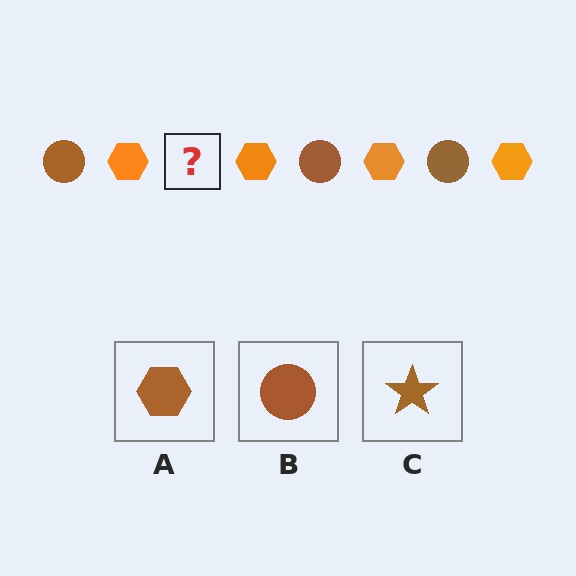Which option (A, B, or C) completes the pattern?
B.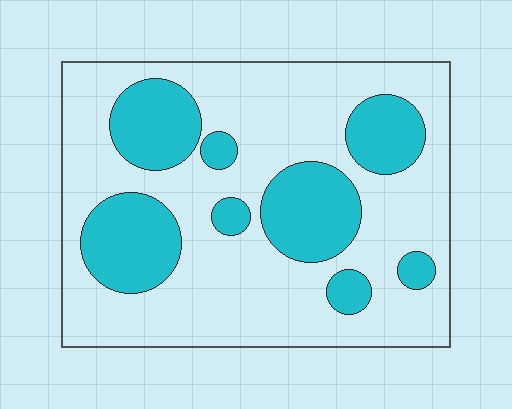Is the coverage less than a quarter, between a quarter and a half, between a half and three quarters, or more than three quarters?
Between a quarter and a half.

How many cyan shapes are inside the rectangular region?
8.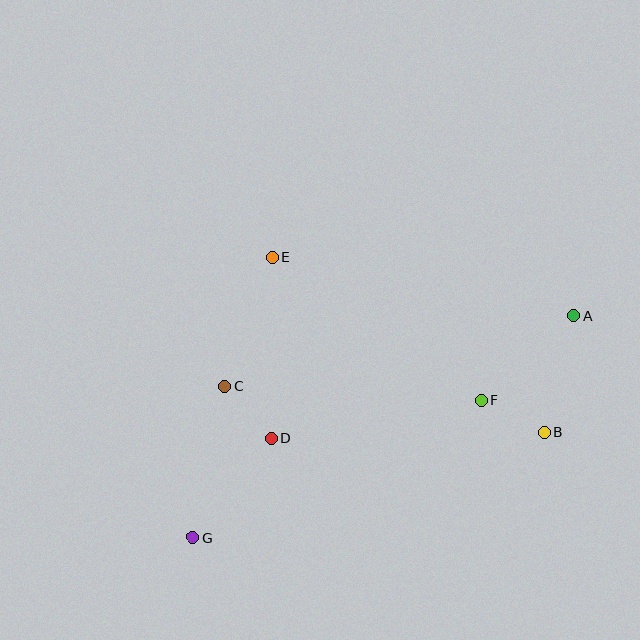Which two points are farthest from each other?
Points A and G are farthest from each other.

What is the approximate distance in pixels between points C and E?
The distance between C and E is approximately 138 pixels.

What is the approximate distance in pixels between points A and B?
The distance between A and B is approximately 120 pixels.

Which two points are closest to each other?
Points C and D are closest to each other.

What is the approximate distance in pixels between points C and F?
The distance between C and F is approximately 257 pixels.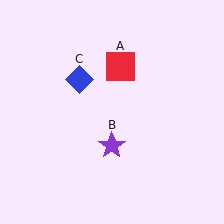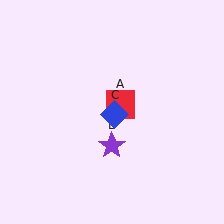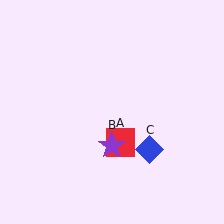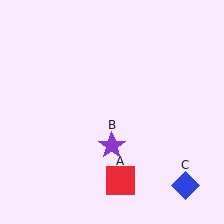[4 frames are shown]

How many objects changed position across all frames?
2 objects changed position: red square (object A), blue diamond (object C).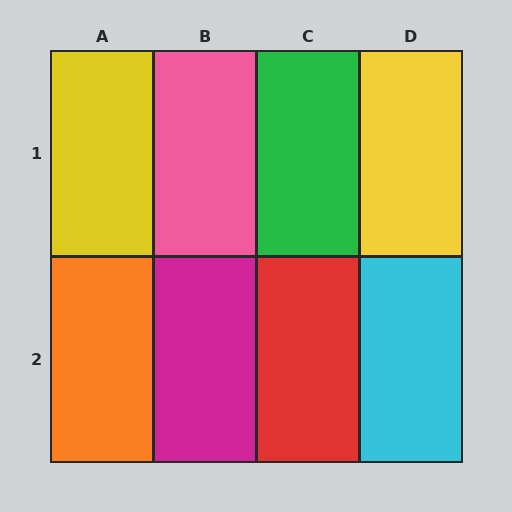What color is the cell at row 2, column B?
Magenta.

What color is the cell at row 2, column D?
Cyan.